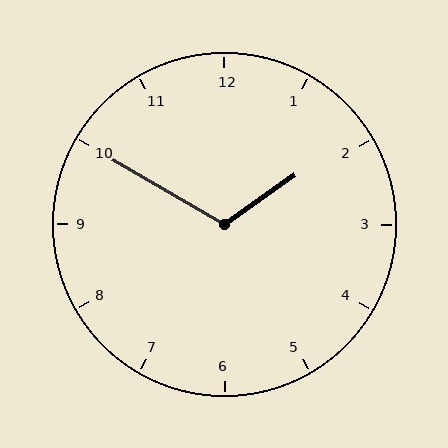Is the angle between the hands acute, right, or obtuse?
It is obtuse.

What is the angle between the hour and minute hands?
Approximately 115 degrees.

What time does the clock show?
1:50.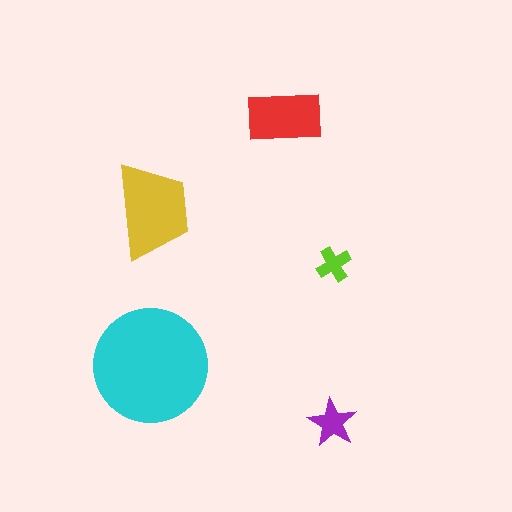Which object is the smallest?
The lime cross.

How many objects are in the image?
There are 5 objects in the image.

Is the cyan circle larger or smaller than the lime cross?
Larger.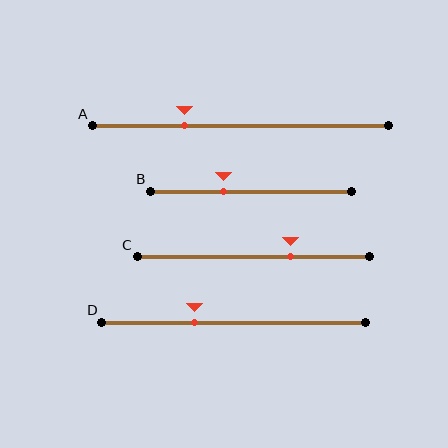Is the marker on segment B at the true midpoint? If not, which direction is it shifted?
No, the marker on segment B is shifted to the left by about 14% of the segment length.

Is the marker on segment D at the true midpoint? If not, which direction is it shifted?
No, the marker on segment D is shifted to the left by about 15% of the segment length.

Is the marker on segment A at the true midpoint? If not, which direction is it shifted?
No, the marker on segment A is shifted to the left by about 19% of the segment length.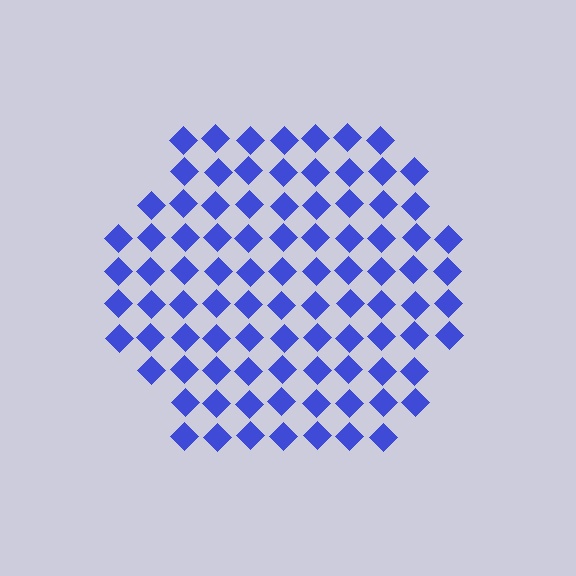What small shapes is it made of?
It is made of small diamonds.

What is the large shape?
The large shape is a hexagon.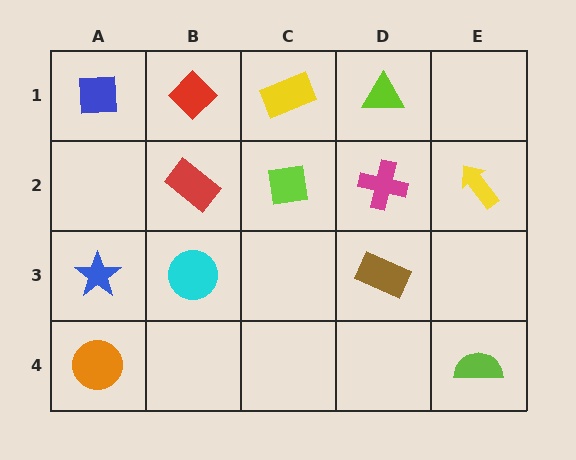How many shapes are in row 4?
2 shapes.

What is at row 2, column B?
A red rectangle.